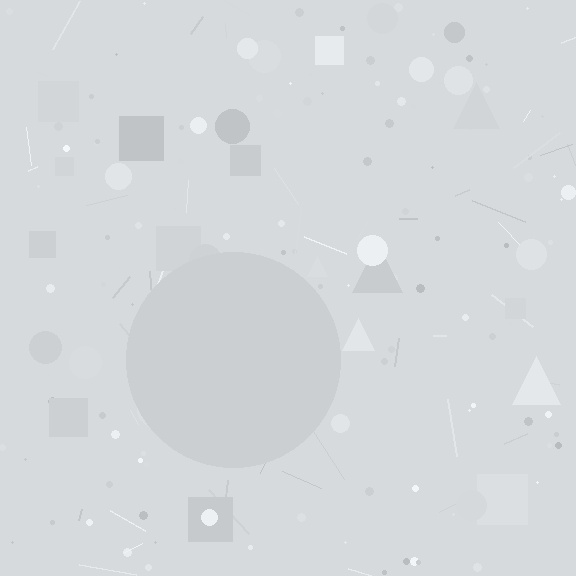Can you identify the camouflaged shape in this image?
The camouflaged shape is a circle.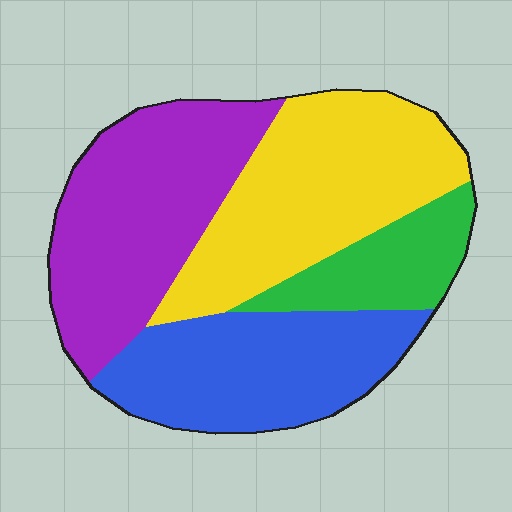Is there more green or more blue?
Blue.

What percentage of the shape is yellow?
Yellow takes up about one third (1/3) of the shape.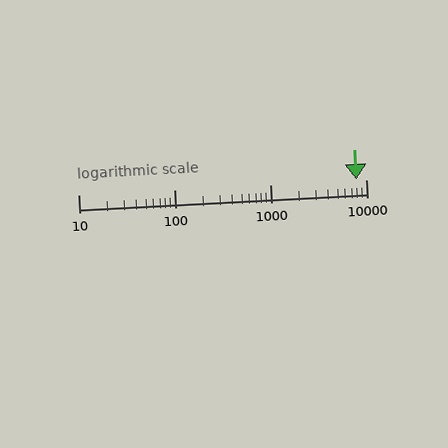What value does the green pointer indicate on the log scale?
The pointer indicates approximately 7900.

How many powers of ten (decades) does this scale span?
The scale spans 3 decades, from 10 to 10000.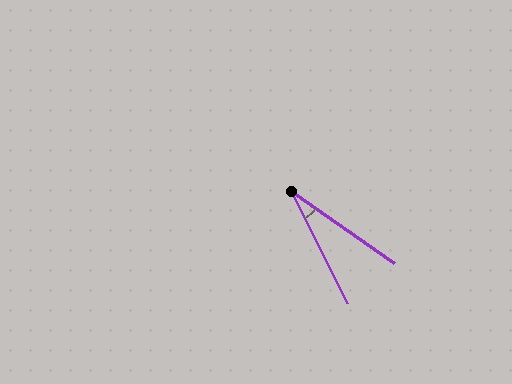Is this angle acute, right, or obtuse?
It is acute.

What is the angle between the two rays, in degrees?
Approximately 29 degrees.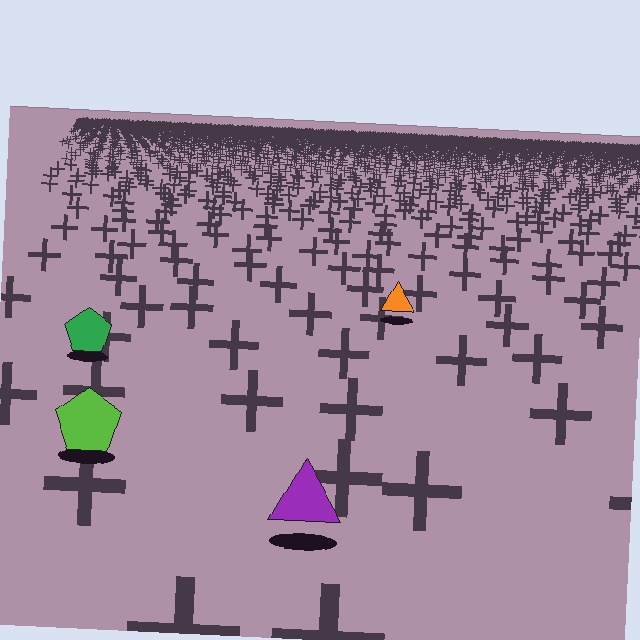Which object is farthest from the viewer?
The orange triangle is farthest from the viewer. It appears smaller and the ground texture around it is denser.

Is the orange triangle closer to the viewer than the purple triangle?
No. The purple triangle is closer — you can tell from the texture gradient: the ground texture is coarser near it.